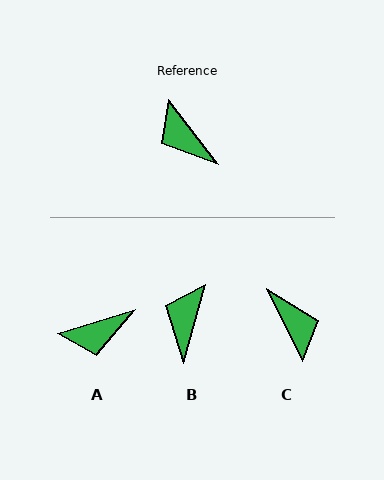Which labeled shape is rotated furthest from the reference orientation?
C, about 168 degrees away.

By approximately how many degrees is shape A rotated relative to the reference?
Approximately 70 degrees counter-clockwise.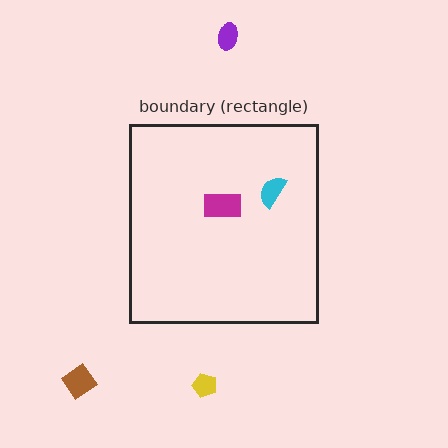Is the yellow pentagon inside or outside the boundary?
Outside.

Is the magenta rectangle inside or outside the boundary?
Inside.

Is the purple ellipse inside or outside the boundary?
Outside.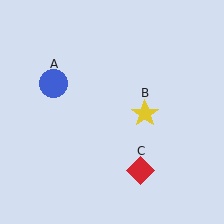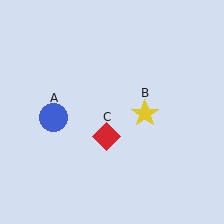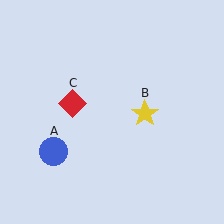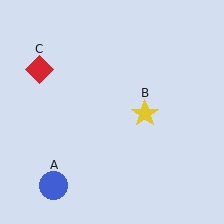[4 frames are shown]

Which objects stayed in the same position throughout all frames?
Yellow star (object B) remained stationary.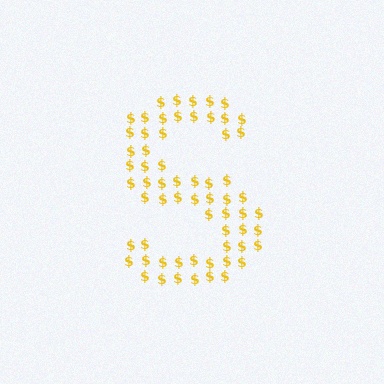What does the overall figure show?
The overall figure shows the letter S.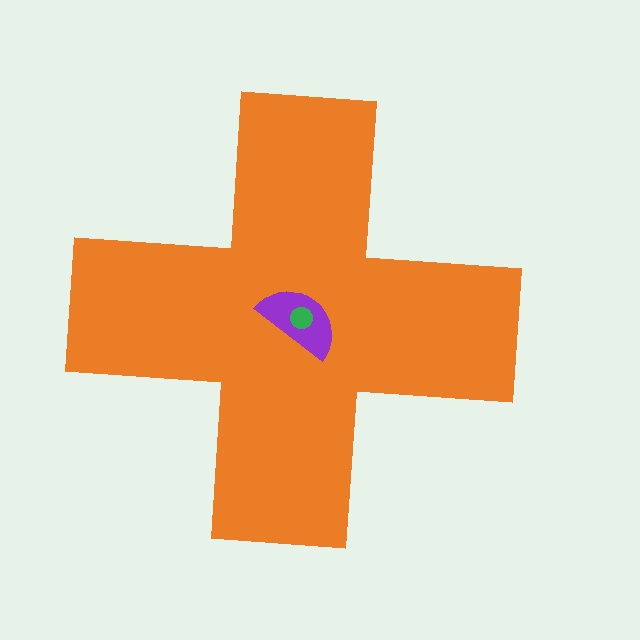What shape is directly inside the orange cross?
The purple semicircle.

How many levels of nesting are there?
3.